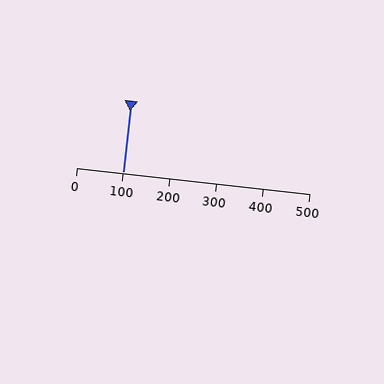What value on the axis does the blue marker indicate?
The marker indicates approximately 100.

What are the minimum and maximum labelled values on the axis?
The axis runs from 0 to 500.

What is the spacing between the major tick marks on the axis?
The major ticks are spaced 100 apart.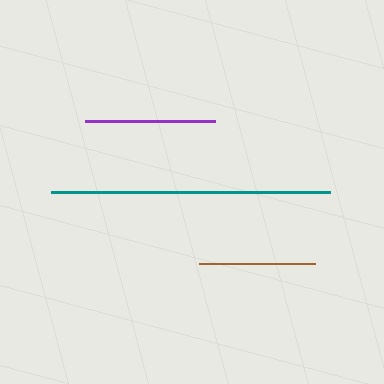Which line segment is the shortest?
The brown line is the shortest at approximately 116 pixels.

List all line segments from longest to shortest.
From longest to shortest: teal, purple, brown.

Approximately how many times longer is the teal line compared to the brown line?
The teal line is approximately 2.4 times the length of the brown line.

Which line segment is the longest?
The teal line is the longest at approximately 279 pixels.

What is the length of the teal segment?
The teal segment is approximately 279 pixels long.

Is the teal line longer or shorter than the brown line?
The teal line is longer than the brown line.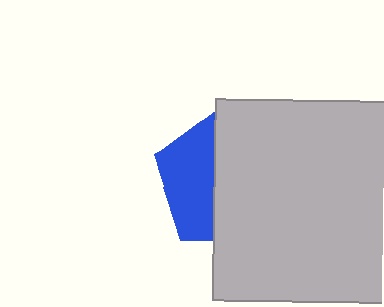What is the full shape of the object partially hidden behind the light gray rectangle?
The partially hidden object is a blue pentagon.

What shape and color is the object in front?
The object in front is a light gray rectangle.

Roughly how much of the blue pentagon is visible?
A small part of it is visible (roughly 37%).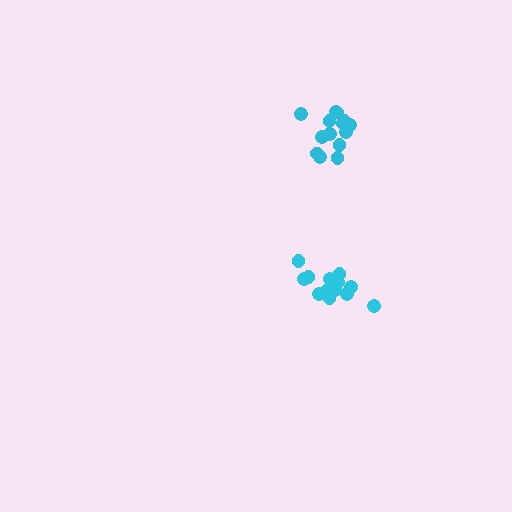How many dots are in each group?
Group 1: 14 dots, Group 2: 14 dots (28 total).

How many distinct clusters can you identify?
There are 2 distinct clusters.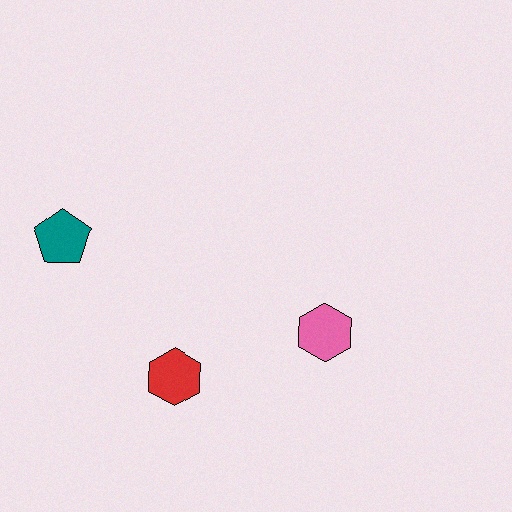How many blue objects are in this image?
There are no blue objects.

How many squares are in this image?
There are no squares.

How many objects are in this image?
There are 3 objects.